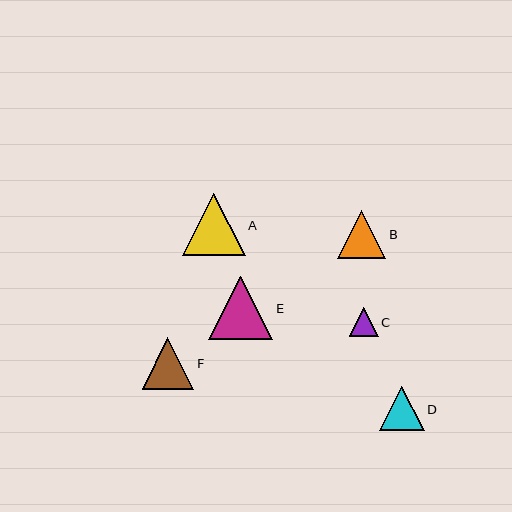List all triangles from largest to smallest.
From largest to smallest: E, A, F, B, D, C.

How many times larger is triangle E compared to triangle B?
Triangle E is approximately 1.3 times the size of triangle B.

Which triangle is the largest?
Triangle E is the largest with a size of approximately 64 pixels.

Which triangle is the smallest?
Triangle C is the smallest with a size of approximately 29 pixels.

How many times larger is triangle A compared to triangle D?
Triangle A is approximately 1.4 times the size of triangle D.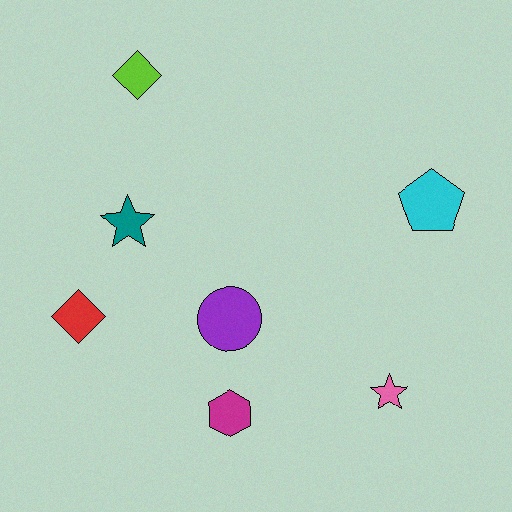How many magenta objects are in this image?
There is 1 magenta object.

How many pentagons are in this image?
There is 1 pentagon.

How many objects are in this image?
There are 7 objects.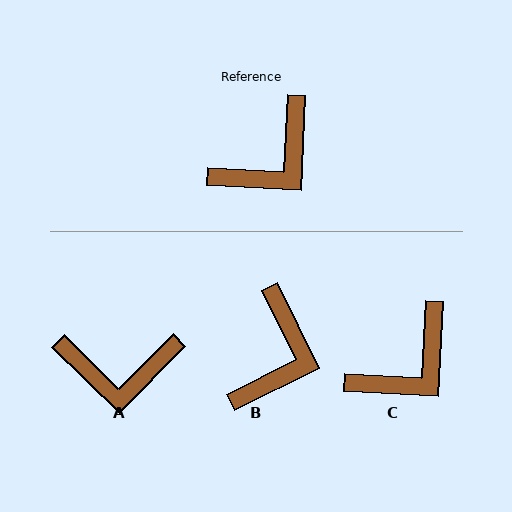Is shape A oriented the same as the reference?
No, it is off by about 42 degrees.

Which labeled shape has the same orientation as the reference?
C.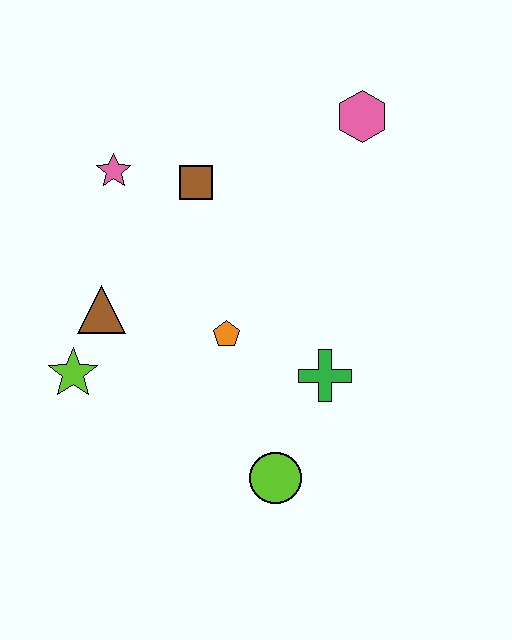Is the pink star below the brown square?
No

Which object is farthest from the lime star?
The pink hexagon is farthest from the lime star.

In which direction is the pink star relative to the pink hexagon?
The pink star is to the left of the pink hexagon.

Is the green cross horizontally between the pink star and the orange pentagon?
No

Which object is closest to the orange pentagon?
The green cross is closest to the orange pentagon.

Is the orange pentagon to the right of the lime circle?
No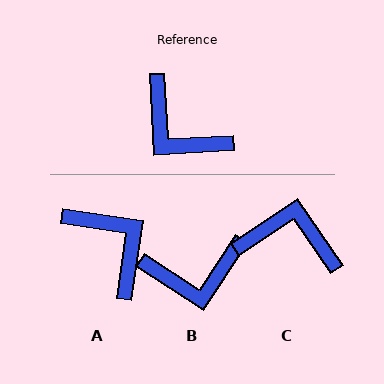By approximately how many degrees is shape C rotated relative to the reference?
Approximately 149 degrees clockwise.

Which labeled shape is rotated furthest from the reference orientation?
A, about 169 degrees away.